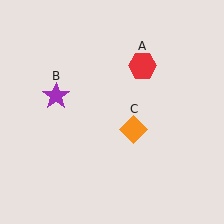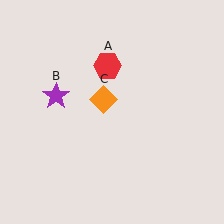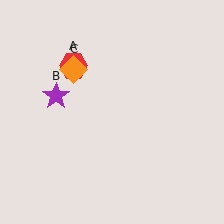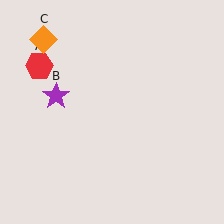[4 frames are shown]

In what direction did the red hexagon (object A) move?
The red hexagon (object A) moved left.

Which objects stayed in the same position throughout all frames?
Purple star (object B) remained stationary.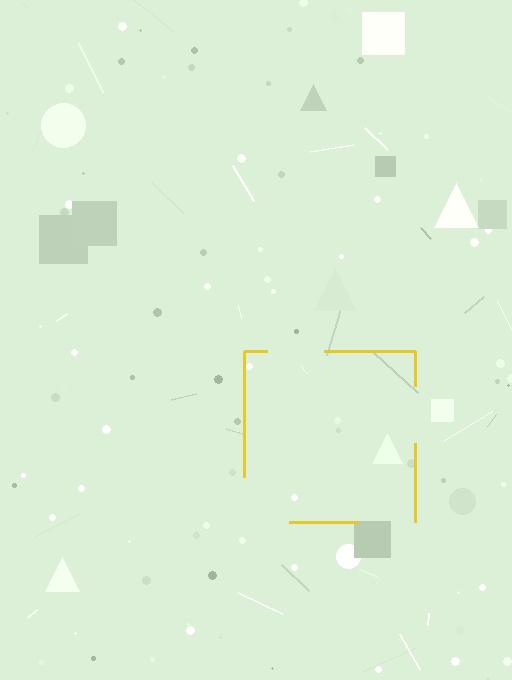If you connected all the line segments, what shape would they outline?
They would outline a square.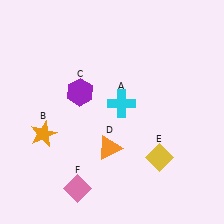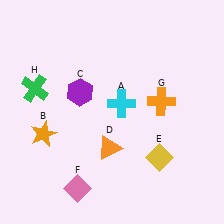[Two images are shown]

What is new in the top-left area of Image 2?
A green cross (H) was added in the top-left area of Image 2.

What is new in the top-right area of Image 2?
An orange cross (G) was added in the top-right area of Image 2.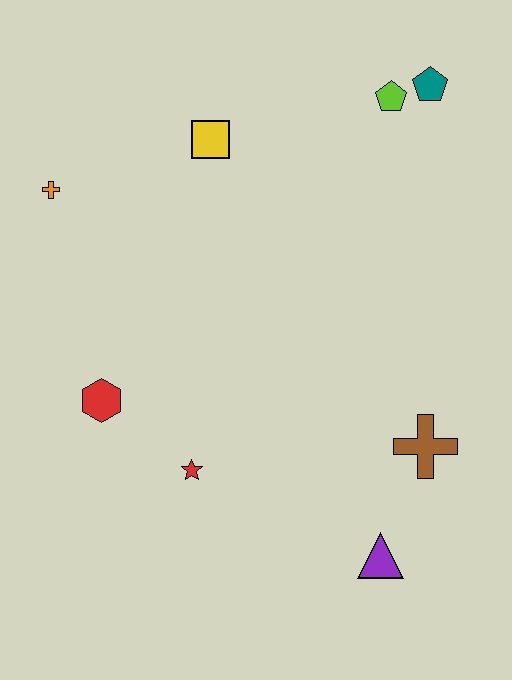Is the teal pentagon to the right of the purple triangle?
Yes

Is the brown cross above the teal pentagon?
No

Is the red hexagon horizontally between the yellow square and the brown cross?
No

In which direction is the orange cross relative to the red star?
The orange cross is above the red star.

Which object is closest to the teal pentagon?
The lime pentagon is closest to the teal pentagon.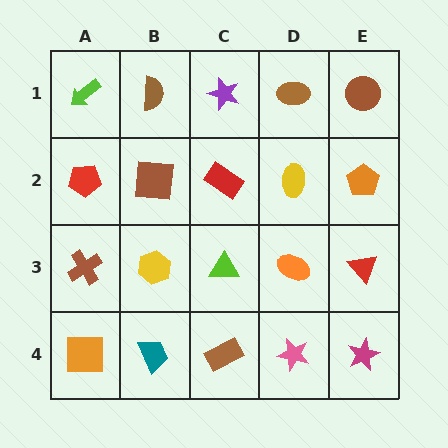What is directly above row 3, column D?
A yellow ellipse.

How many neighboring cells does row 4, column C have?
3.